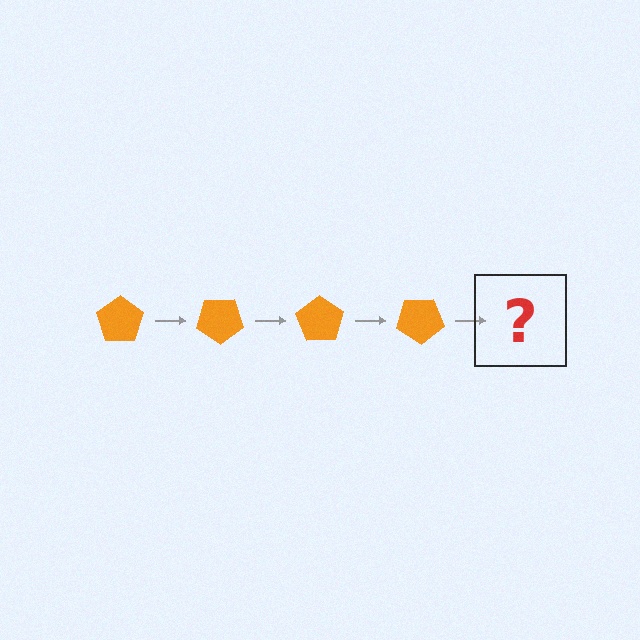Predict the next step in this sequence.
The next step is an orange pentagon rotated 140 degrees.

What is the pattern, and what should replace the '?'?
The pattern is that the pentagon rotates 35 degrees each step. The '?' should be an orange pentagon rotated 140 degrees.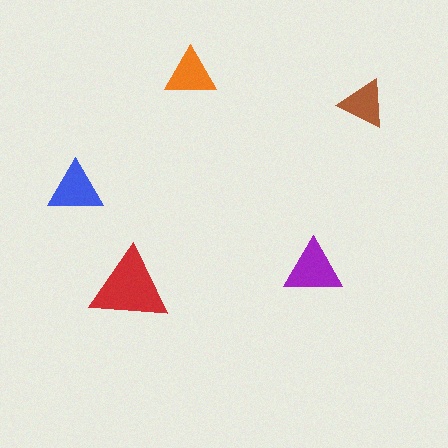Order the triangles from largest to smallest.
the red one, the purple one, the blue one, the orange one, the brown one.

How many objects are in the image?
There are 5 objects in the image.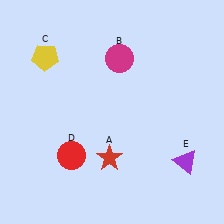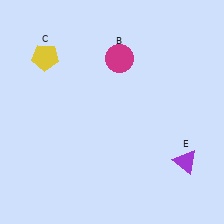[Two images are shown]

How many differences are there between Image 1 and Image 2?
There are 2 differences between the two images.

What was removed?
The red circle (D), the red star (A) were removed in Image 2.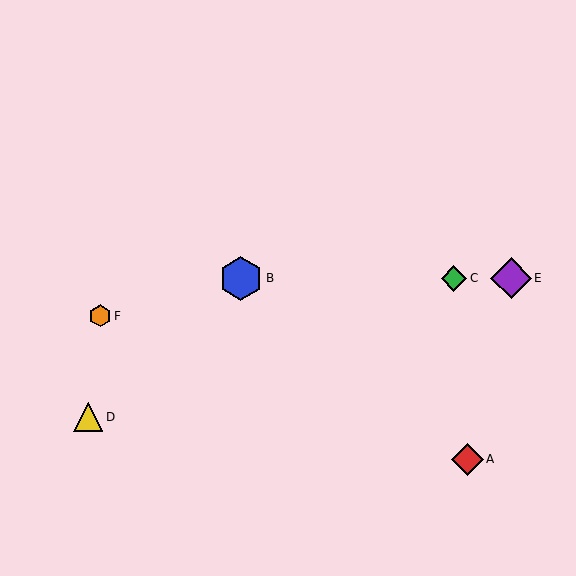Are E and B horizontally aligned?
Yes, both are at y≈278.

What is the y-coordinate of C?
Object C is at y≈278.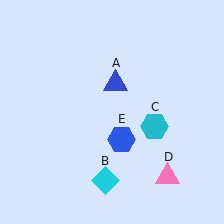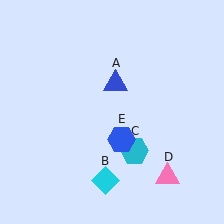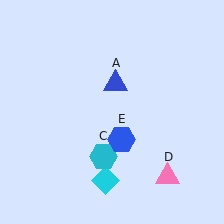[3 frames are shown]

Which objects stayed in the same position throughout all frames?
Blue triangle (object A) and cyan diamond (object B) and pink triangle (object D) and blue hexagon (object E) remained stationary.